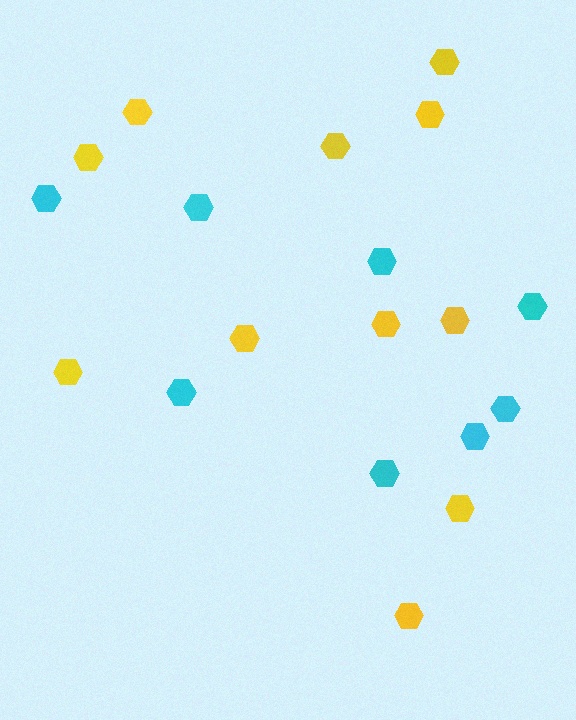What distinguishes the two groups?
There are 2 groups: one group of yellow hexagons (11) and one group of cyan hexagons (8).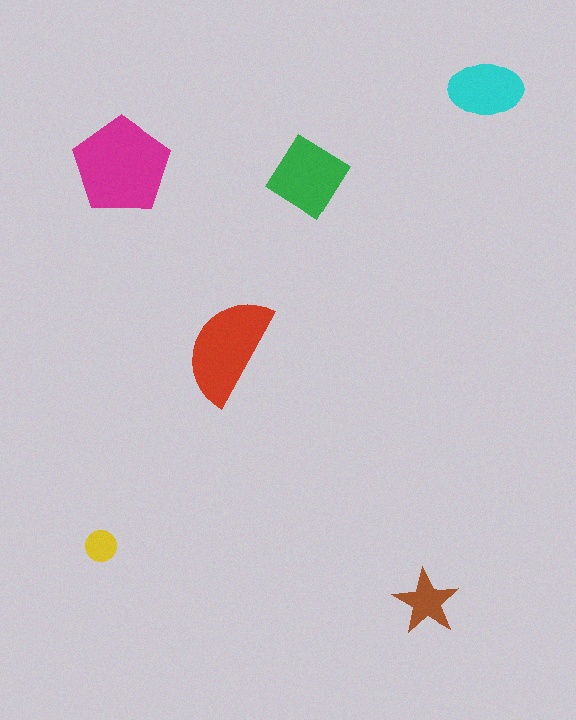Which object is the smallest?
The yellow circle.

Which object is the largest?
The magenta pentagon.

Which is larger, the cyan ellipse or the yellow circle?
The cyan ellipse.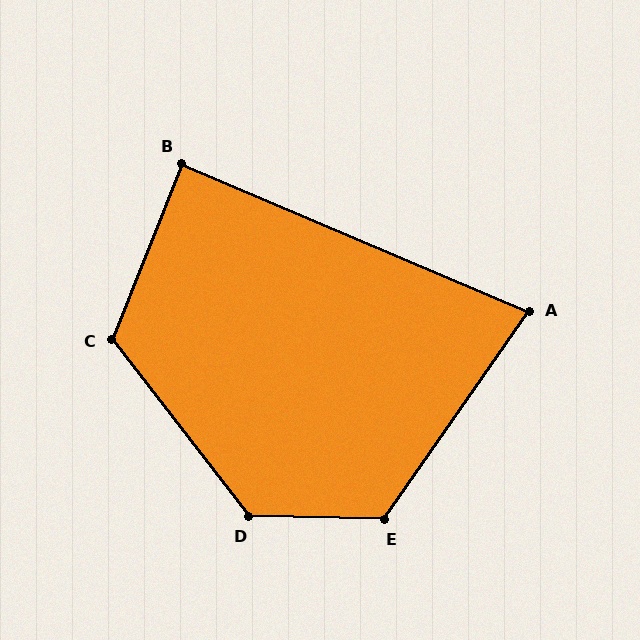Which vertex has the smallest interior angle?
A, at approximately 78 degrees.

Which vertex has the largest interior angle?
D, at approximately 129 degrees.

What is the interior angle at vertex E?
Approximately 124 degrees (obtuse).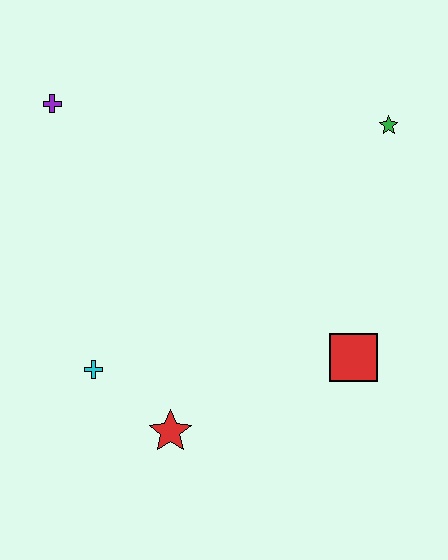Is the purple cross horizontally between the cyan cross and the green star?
No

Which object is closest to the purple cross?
The cyan cross is closest to the purple cross.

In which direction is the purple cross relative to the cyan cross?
The purple cross is above the cyan cross.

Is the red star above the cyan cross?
No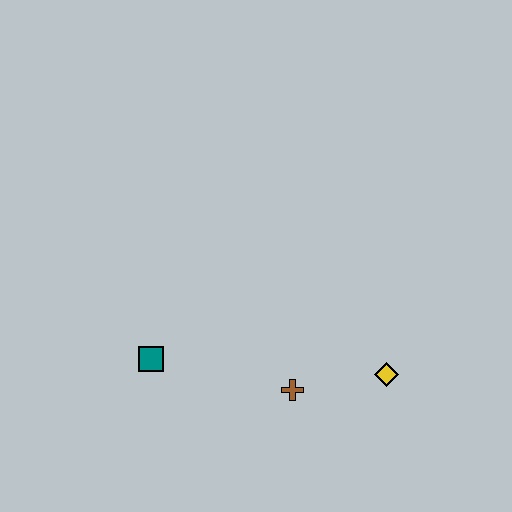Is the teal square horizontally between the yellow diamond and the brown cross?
No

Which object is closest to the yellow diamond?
The brown cross is closest to the yellow diamond.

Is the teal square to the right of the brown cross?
No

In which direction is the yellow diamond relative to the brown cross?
The yellow diamond is to the right of the brown cross.